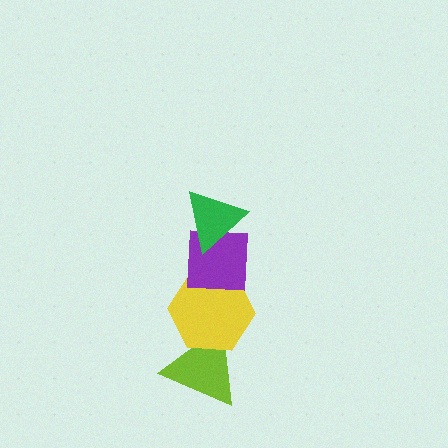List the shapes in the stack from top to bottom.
From top to bottom: the green triangle, the purple square, the yellow hexagon, the lime triangle.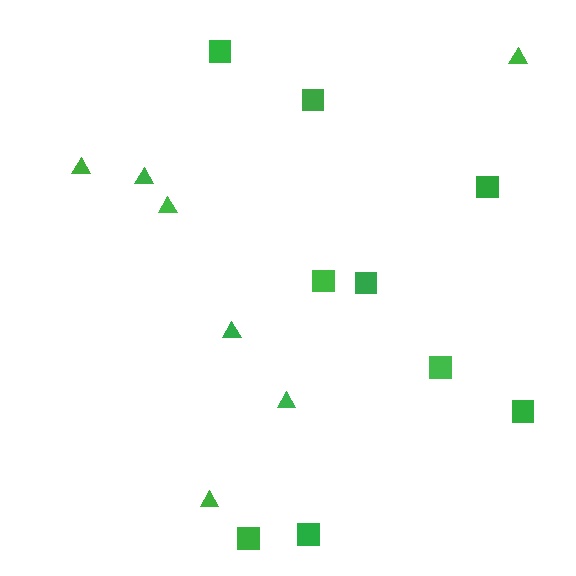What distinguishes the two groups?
There are 2 groups: one group of squares (9) and one group of triangles (7).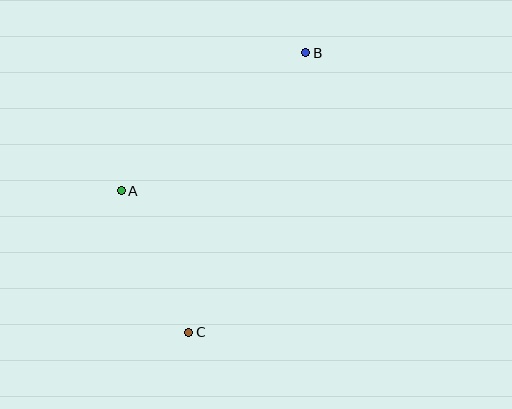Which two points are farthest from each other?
Points B and C are farthest from each other.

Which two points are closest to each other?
Points A and C are closest to each other.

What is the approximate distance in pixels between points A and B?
The distance between A and B is approximately 230 pixels.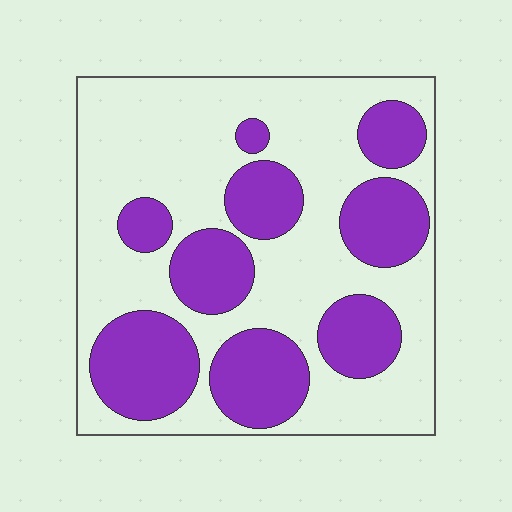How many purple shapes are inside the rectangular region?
9.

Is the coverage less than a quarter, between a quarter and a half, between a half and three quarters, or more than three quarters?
Between a quarter and a half.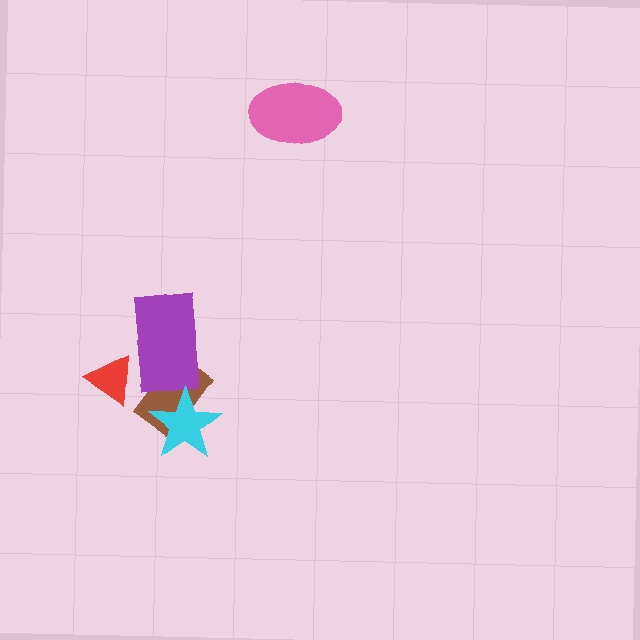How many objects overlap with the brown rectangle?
2 objects overlap with the brown rectangle.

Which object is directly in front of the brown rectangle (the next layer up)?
The purple rectangle is directly in front of the brown rectangle.